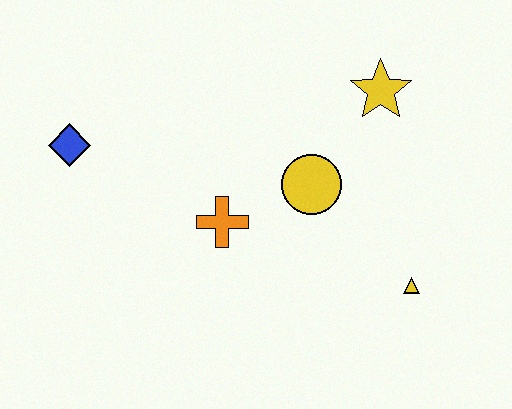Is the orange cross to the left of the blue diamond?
No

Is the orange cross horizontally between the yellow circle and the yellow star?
No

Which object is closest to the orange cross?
The yellow circle is closest to the orange cross.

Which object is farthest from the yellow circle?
The blue diamond is farthest from the yellow circle.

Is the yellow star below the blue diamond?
No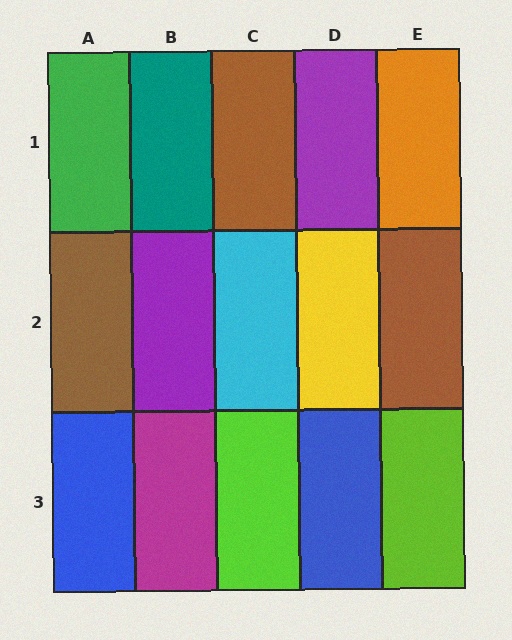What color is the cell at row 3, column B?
Magenta.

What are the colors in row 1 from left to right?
Green, teal, brown, purple, orange.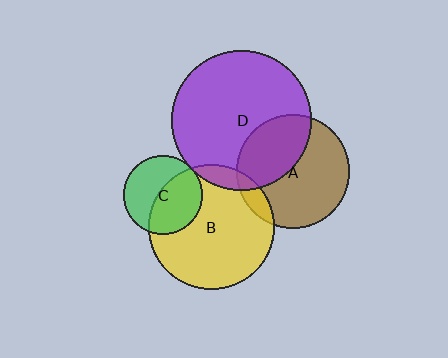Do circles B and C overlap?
Yes.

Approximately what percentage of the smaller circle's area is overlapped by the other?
Approximately 50%.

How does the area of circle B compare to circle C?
Approximately 2.5 times.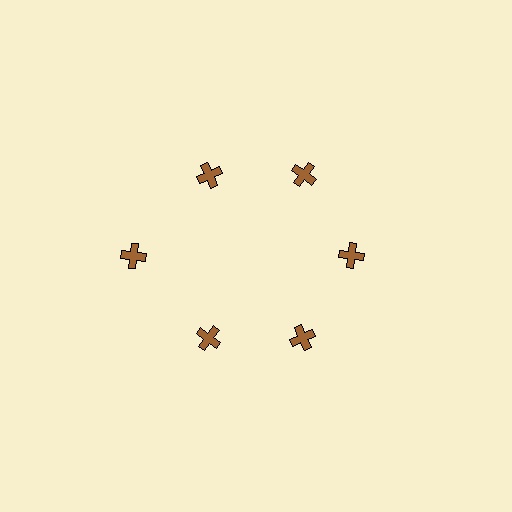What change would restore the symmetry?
The symmetry would be restored by moving it inward, back onto the ring so that all 6 crosses sit at equal angles and equal distance from the center.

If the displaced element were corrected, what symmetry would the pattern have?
It would have 6-fold rotational symmetry — the pattern would map onto itself every 60 degrees.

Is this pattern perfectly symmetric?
No. The 6 brown crosses are arranged in a ring, but one element near the 9 o'clock position is pushed outward from the center, breaking the 6-fold rotational symmetry.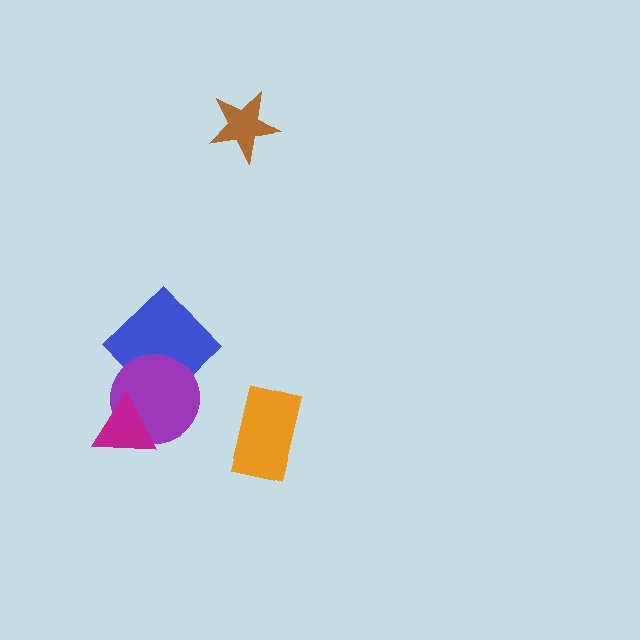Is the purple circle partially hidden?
Yes, it is partially covered by another shape.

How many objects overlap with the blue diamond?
1 object overlaps with the blue diamond.